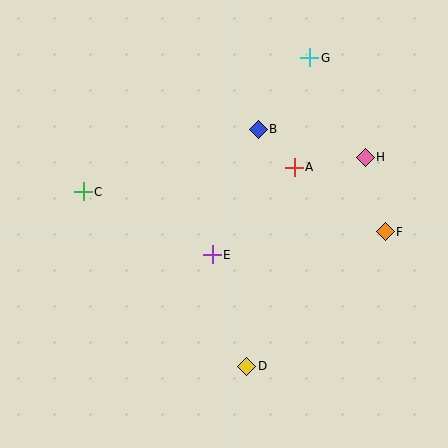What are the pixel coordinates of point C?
Point C is at (83, 192).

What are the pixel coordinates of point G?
Point G is at (310, 58).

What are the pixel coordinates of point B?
Point B is at (258, 129).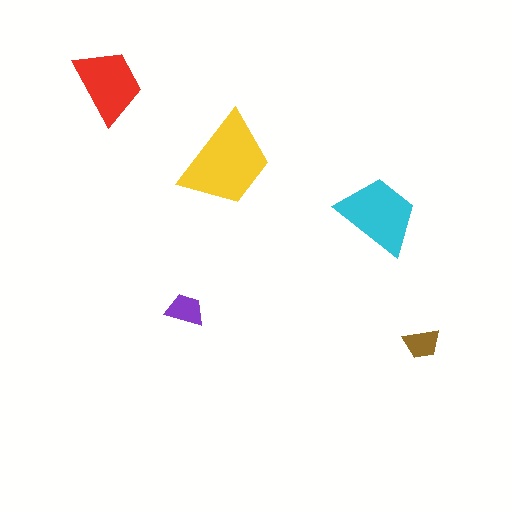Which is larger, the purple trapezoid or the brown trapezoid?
The purple one.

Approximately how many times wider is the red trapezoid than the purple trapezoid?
About 2 times wider.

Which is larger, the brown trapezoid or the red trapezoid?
The red one.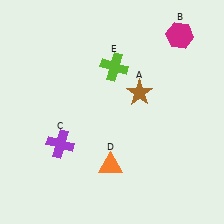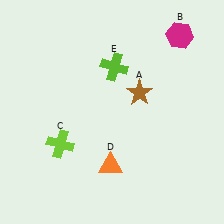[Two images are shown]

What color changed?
The cross (C) changed from purple in Image 1 to lime in Image 2.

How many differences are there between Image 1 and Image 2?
There is 1 difference between the two images.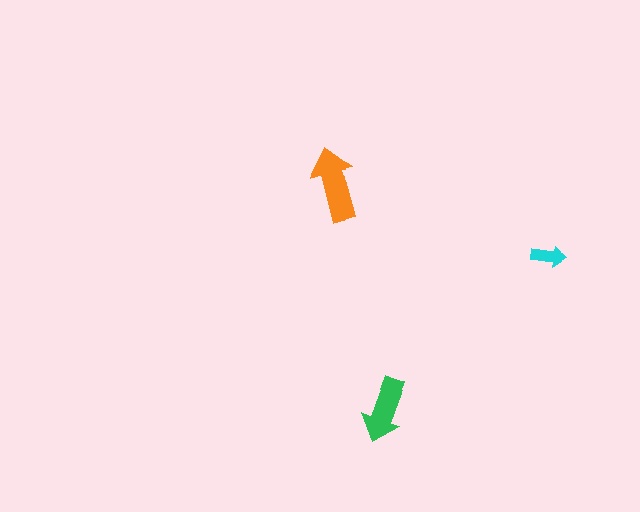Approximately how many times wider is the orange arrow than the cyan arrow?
About 2 times wider.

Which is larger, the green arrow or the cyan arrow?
The green one.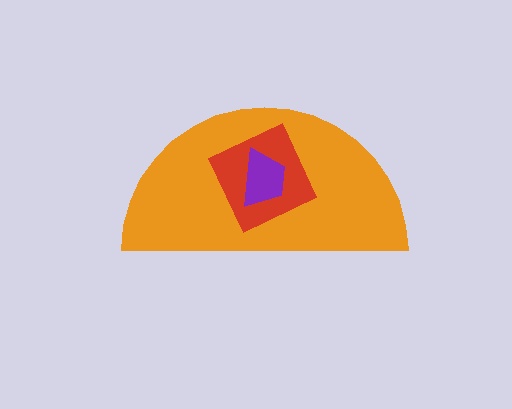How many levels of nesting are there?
3.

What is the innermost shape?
The purple trapezoid.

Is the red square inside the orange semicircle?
Yes.